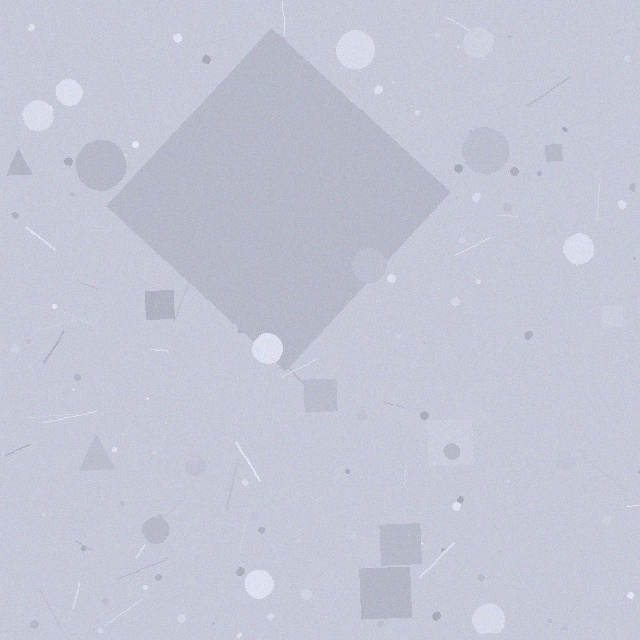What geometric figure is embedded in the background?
A diamond is embedded in the background.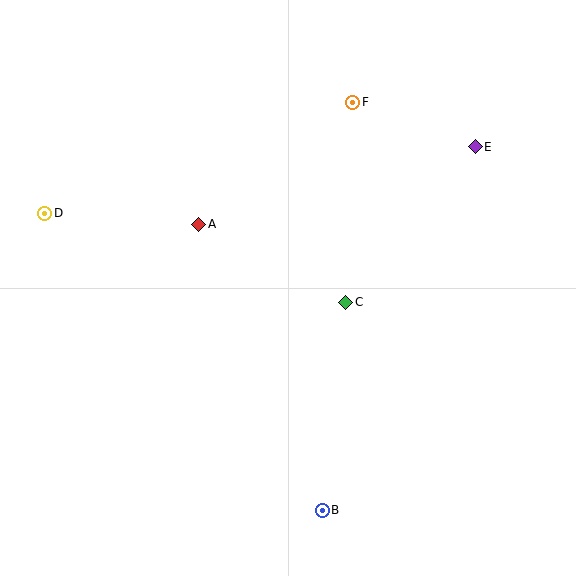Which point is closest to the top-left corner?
Point D is closest to the top-left corner.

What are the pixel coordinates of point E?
Point E is at (475, 147).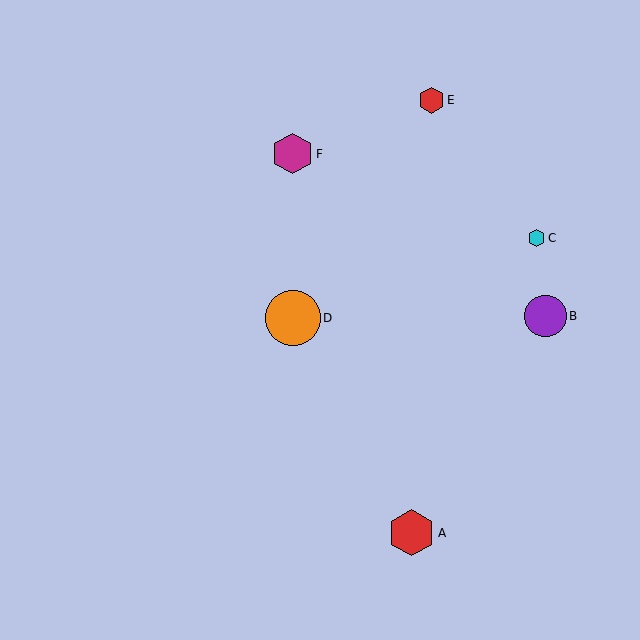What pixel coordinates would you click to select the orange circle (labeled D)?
Click at (293, 318) to select the orange circle D.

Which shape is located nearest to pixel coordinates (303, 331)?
The orange circle (labeled D) at (293, 318) is nearest to that location.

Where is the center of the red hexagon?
The center of the red hexagon is at (431, 100).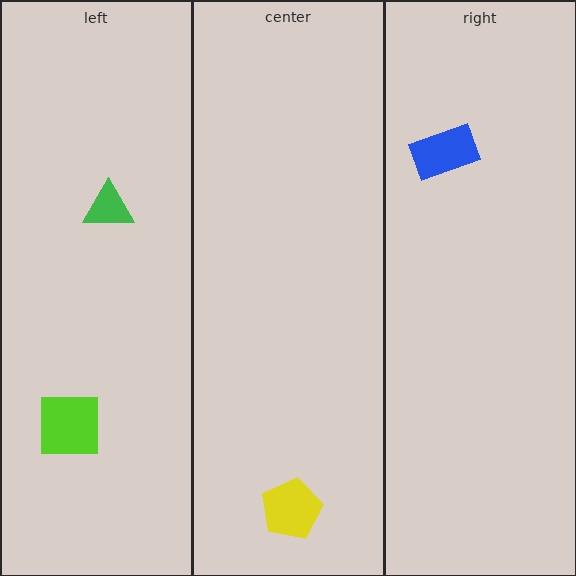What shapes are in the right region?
The blue rectangle.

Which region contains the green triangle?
The left region.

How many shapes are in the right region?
1.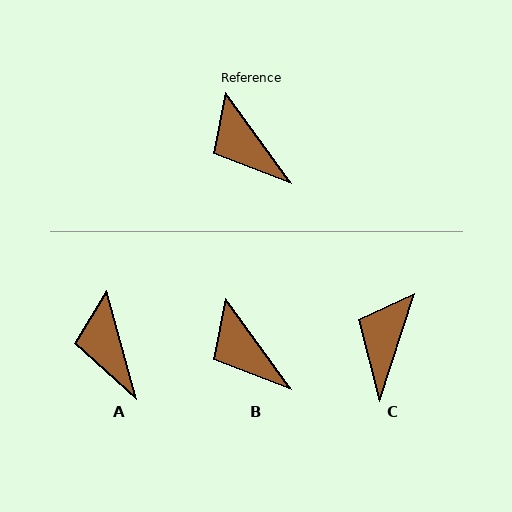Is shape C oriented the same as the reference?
No, it is off by about 54 degrees.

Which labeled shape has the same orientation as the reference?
B.